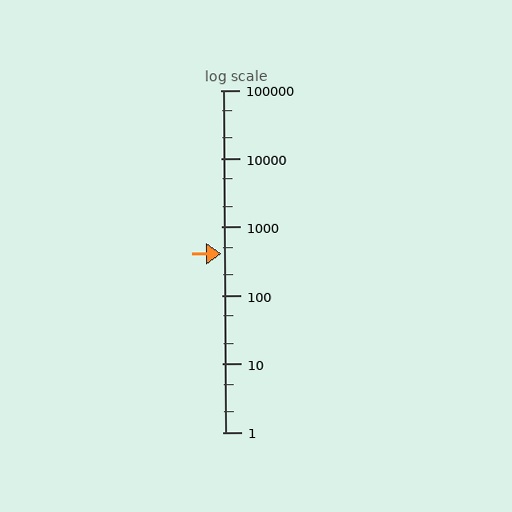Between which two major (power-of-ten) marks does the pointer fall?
The pointer is between 100 and 1000.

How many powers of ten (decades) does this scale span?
The scale spans 5 decades, from 1 to 100000.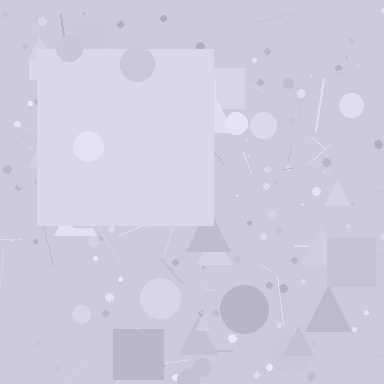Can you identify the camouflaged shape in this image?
The camouflaged shape is a square.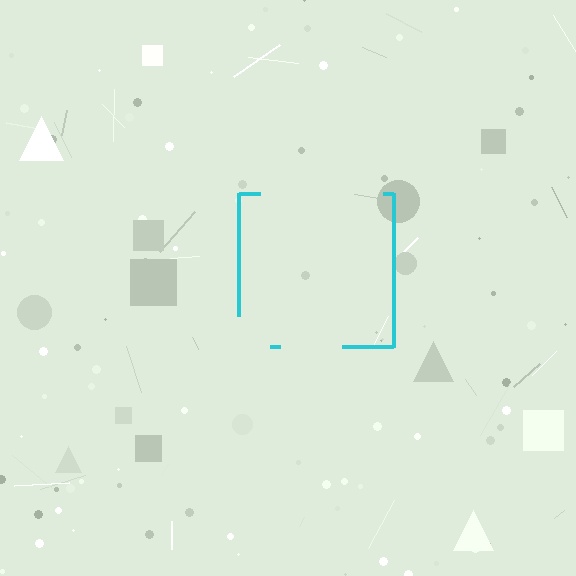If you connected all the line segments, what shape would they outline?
They would outline a square.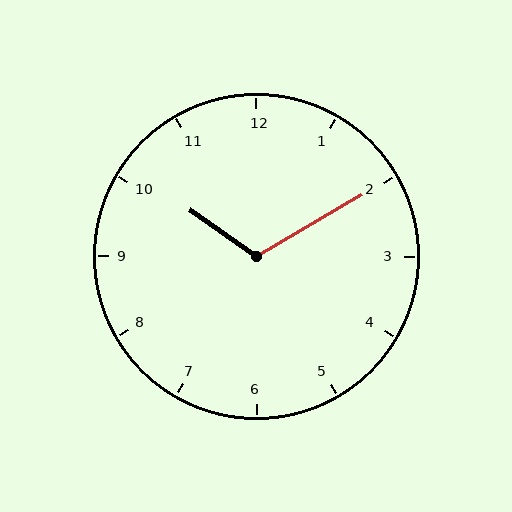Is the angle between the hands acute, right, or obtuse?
It is obtuse.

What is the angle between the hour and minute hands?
Approximately 115 degrees.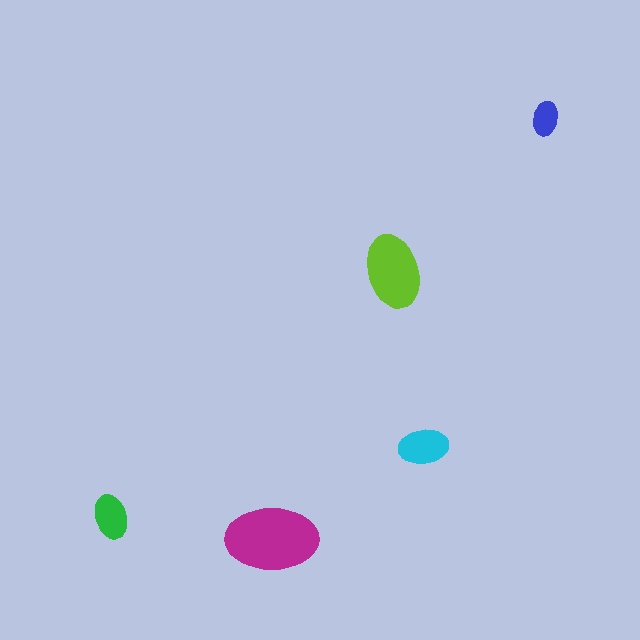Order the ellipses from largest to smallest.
the magenta one, the lime one, the cyan one, the green one, the blue one.